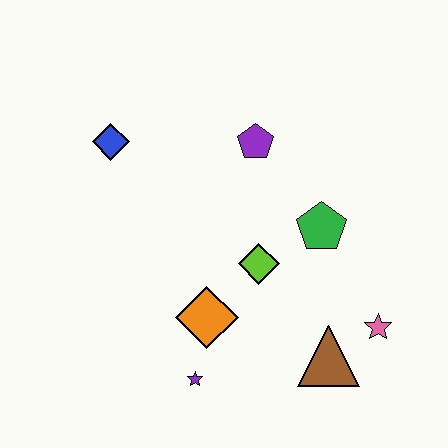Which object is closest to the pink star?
The brown triangle is closest to the pink star.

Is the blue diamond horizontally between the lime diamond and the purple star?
No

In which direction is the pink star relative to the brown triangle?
The pink star is to the right of the brown triangle.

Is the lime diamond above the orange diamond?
Yes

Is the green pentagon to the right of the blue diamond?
Yes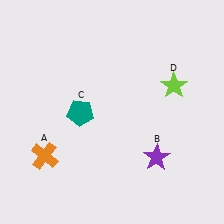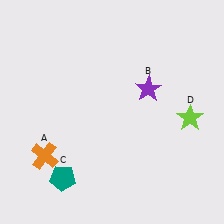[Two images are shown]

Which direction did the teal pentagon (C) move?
The teal pentagon (C) moved down.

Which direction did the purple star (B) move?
The purple star (B) moved up.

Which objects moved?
The objects that moved are: the purple star (B), the teal pentagon (C), the lime star (D).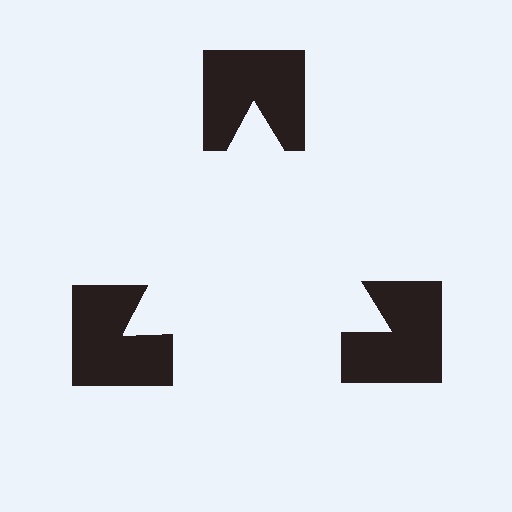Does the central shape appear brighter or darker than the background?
It typically appears slightly brighter than the background, even though no actual brightness change is drawn.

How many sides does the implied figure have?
3 sides.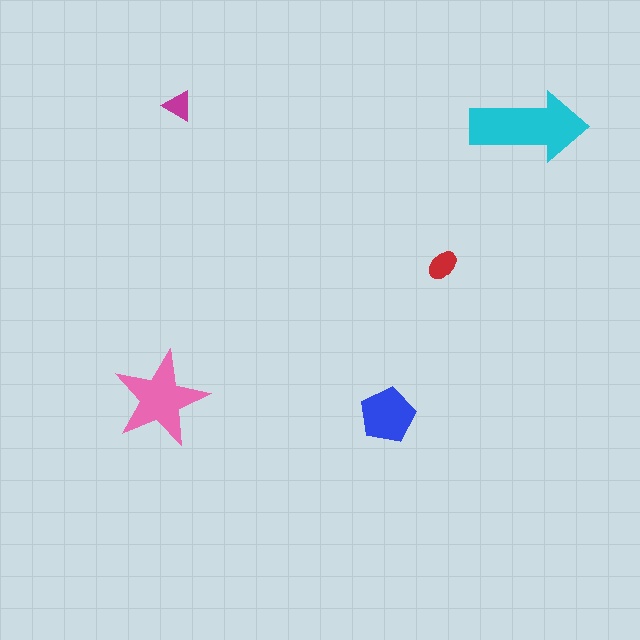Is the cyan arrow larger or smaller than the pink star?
Larger.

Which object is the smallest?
The magenta triangle.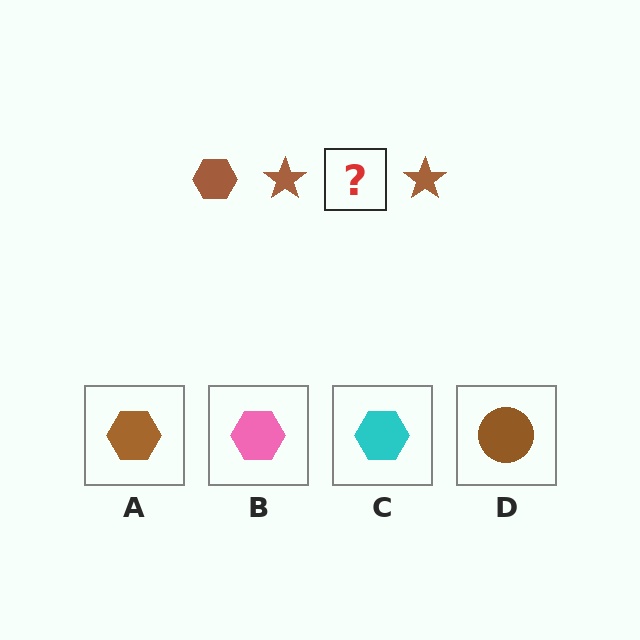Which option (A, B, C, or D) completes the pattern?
A.